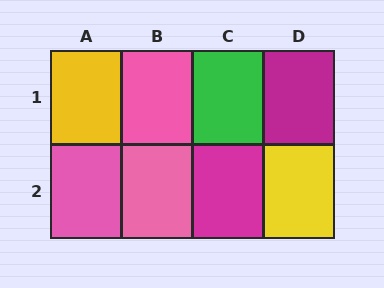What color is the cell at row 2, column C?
Magenta.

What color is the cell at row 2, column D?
Yellow.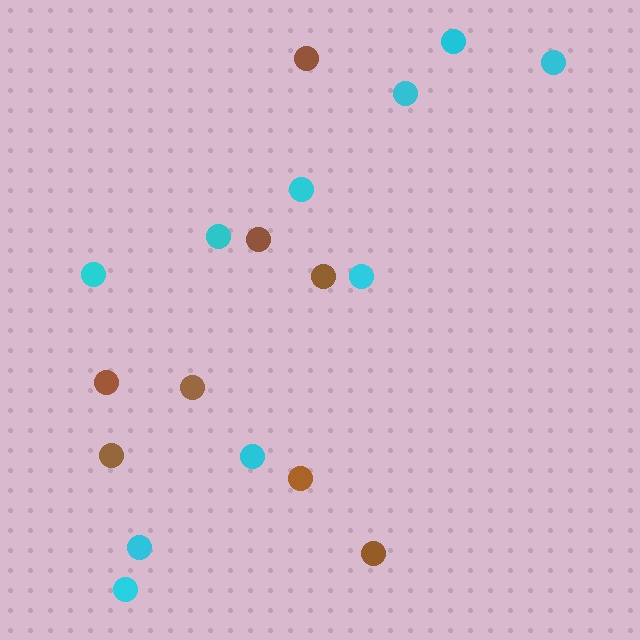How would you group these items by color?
There are 2 groups: one group of cyan circles (10) and one group of brown circles (8).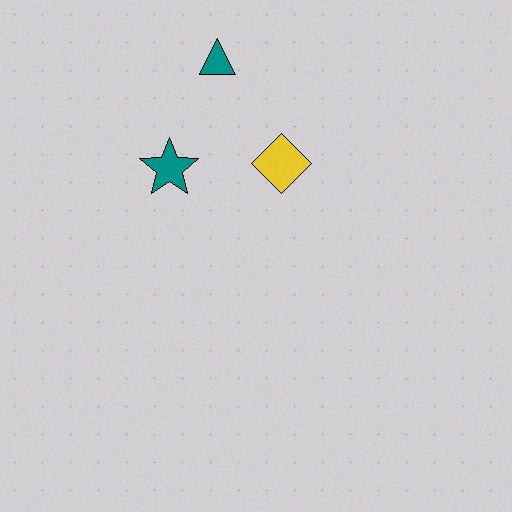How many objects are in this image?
There are 3 objects.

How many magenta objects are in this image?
There are no magenta objects.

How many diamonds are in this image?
There is 1 diamond.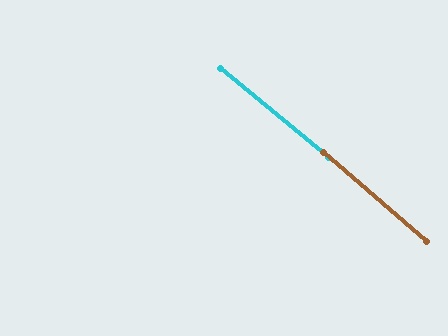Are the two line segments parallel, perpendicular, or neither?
Parallel — their directions differ by only 1.3°.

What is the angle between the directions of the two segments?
Approximately 1 degree.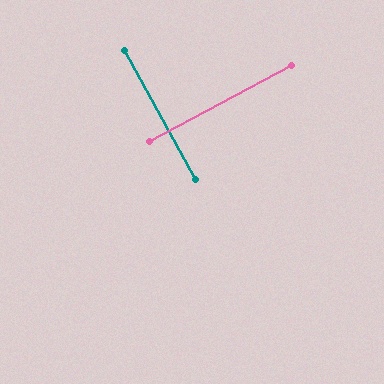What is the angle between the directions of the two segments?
Approximately 90 degrees.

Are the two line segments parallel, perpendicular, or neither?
Perpendicular — they meet at approximately 90°.